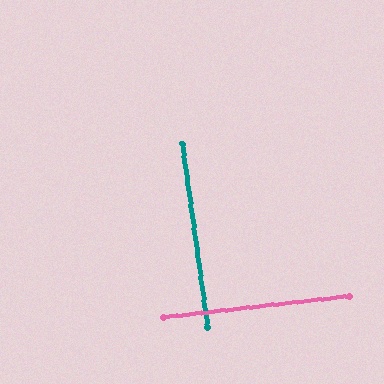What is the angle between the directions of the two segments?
Approximately 88 degrees.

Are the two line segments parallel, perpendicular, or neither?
Perpendicular — they meet at approximately 88°.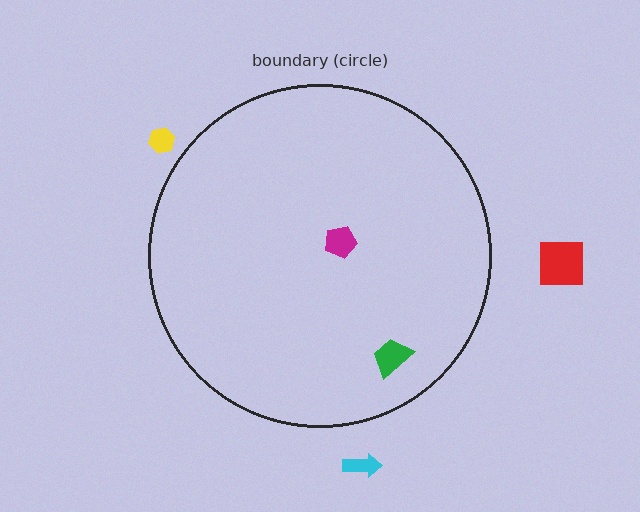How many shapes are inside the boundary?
2 inside, 3 outside.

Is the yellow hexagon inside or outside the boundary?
Outside.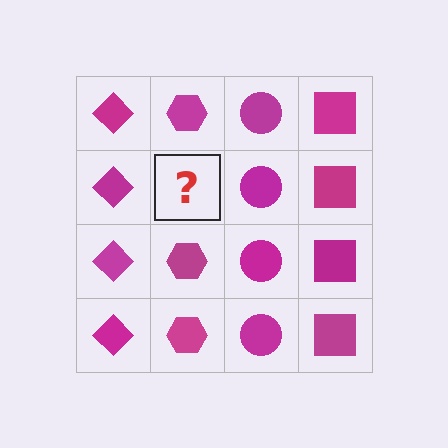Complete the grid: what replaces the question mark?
The question mark should be replaced with a magenta hexagon.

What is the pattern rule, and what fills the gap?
The rule is that each column has a consistent shape. The gap should be filled with a magenta hexagon.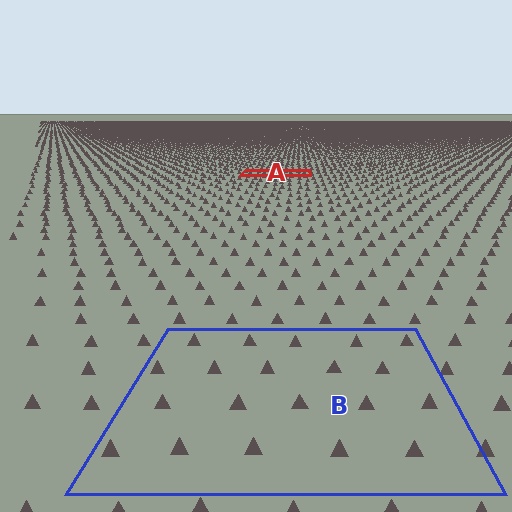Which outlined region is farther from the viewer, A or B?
Region A is farther from the viewer — the texture elements inside it appear smaller and more densely packed.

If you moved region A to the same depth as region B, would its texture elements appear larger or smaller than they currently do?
They would appear larger. At a closer depth, the same texture elements are projected at a bigger on-screen size.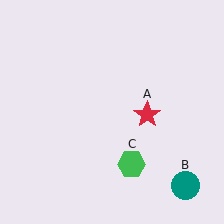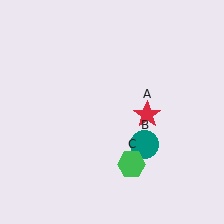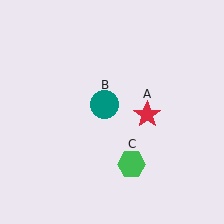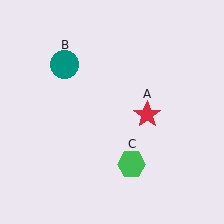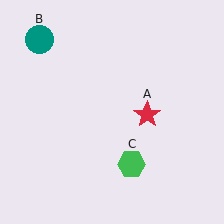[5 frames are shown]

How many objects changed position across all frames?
1 object changed position: teal circle (object B).